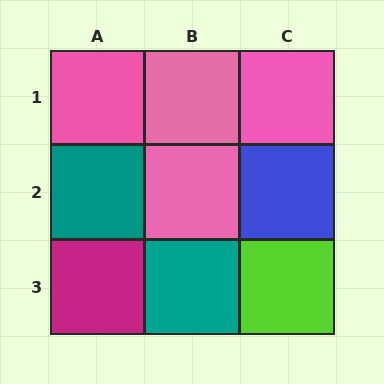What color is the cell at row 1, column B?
Pink.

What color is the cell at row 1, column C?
Pink.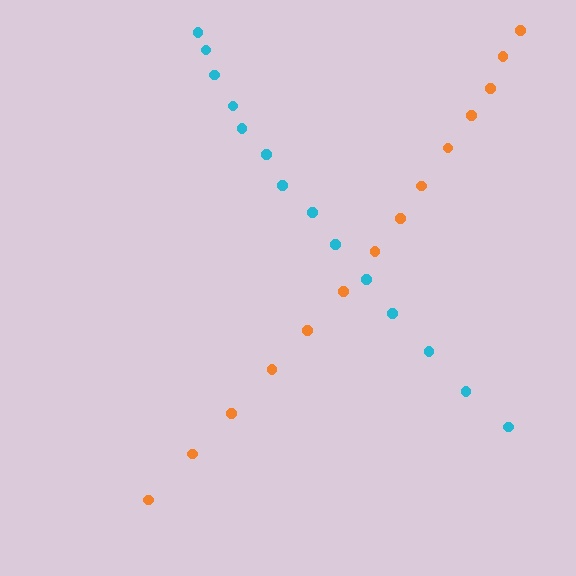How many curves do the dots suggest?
There are 2 distinct paths.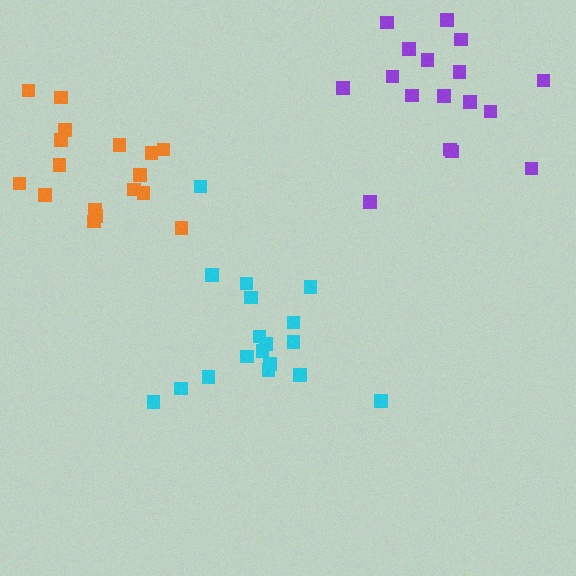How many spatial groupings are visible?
There are 3 spatial groupings.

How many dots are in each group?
Group 1: 18 dots, Group 2: 17 dots, Group 3: 17 dots (52 total).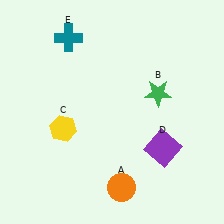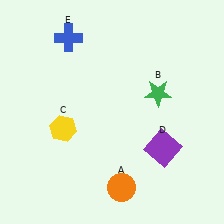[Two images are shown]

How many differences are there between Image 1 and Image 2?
There is 1 difference between the two images.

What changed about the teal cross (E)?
In Image 1, E is teal. In Image 2, it changed to blue.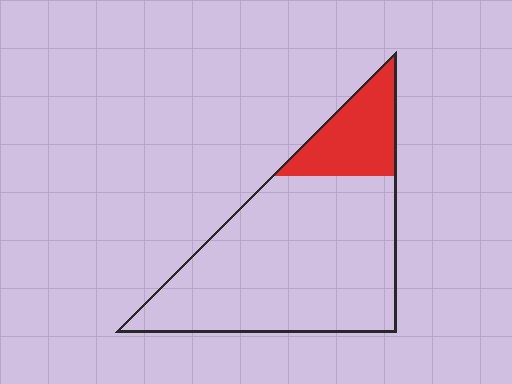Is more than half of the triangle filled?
No.